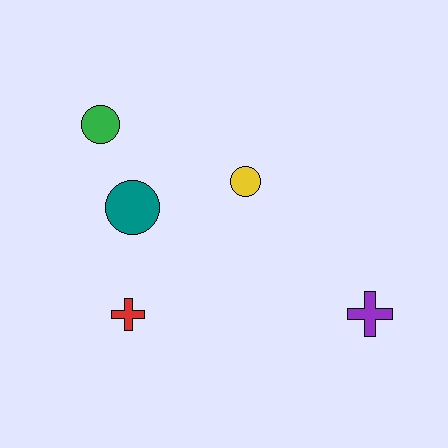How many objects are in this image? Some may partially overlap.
There are 5 objects.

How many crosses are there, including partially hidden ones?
There are 2 crosses.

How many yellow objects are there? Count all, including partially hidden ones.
There is 1 yellow object.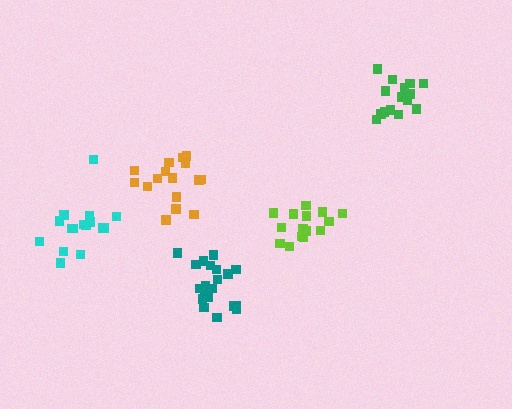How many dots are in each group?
Group 1: 15 dots, Group 2: 20 dots, Group 3: 16 dots, Group 4: 16 dots, Group 5: 16 dots (83 total).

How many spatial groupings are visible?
There are 5 spatial groupings.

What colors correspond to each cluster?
The clusters are colored: lime, teal, green, orange, cyan.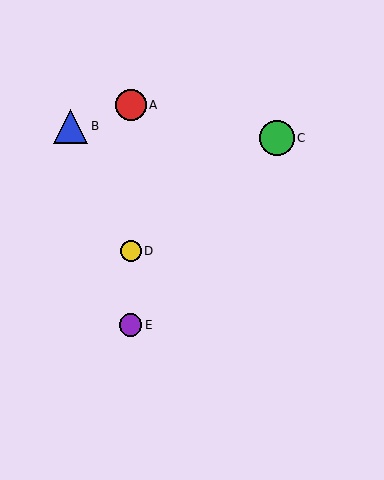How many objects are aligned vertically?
3 objects (A, D, E) are aligned vertically.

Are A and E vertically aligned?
Yes, both are at x≈131.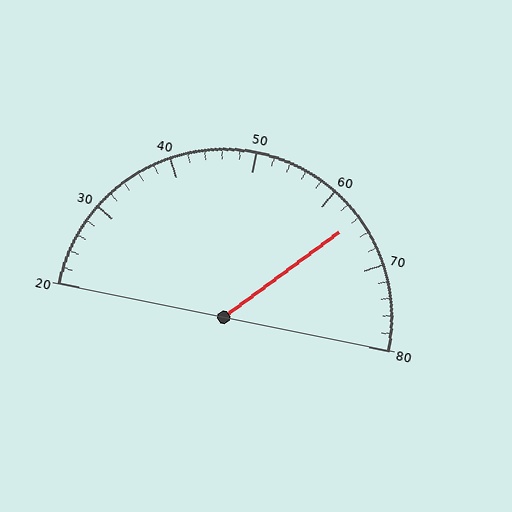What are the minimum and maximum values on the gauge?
The gauge ranges from 20 to 80.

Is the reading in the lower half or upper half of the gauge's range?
The reading is in the upper half of the range (20 to 80).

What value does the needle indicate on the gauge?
The needle indicates approximately 64.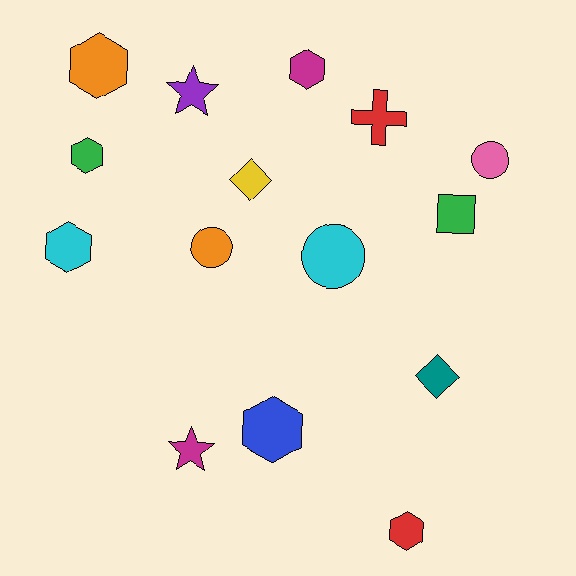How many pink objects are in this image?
There is 1 pink object.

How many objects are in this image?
There are 15 objects.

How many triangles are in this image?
There are no triangles.